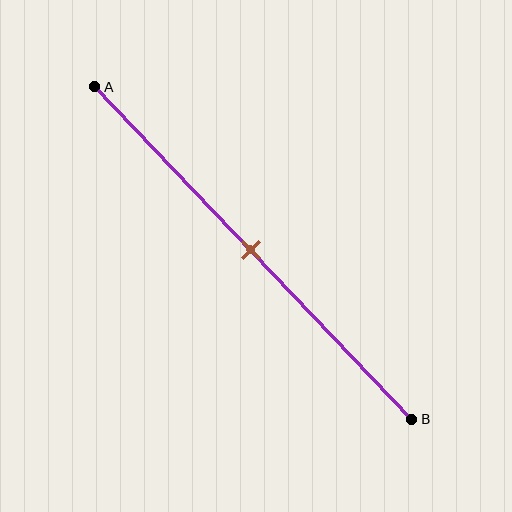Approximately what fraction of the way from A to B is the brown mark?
The brown mark is approximately 50% of the way from A to B.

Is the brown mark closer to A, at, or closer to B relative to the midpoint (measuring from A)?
The brown mark is approximately at the midpoint of segment AB.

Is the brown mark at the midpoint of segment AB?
Yes, the mark is approximately at the midpoint.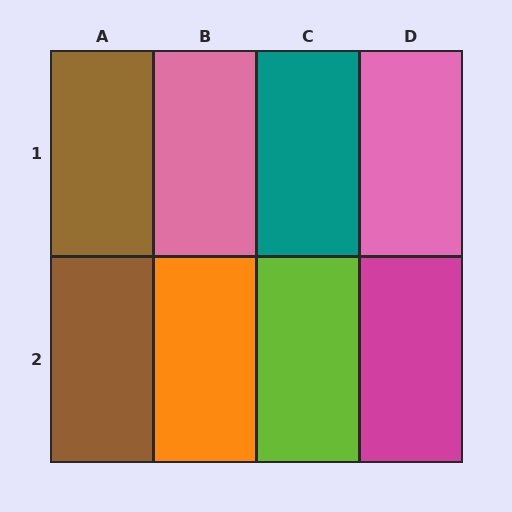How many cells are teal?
1 cell is teal.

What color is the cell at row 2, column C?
Lime.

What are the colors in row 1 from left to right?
Brown, pink, teal, pink.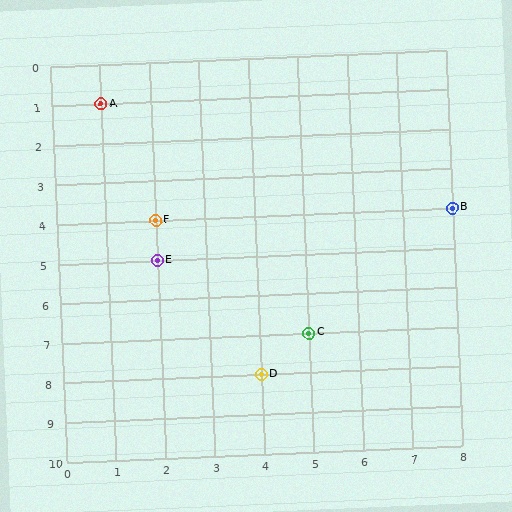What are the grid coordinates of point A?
Point A is at grid coordinates (1, 1).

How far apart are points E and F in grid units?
Points E and F are 1 row apart.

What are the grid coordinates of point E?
Point E is at grid coordinates (2, 5).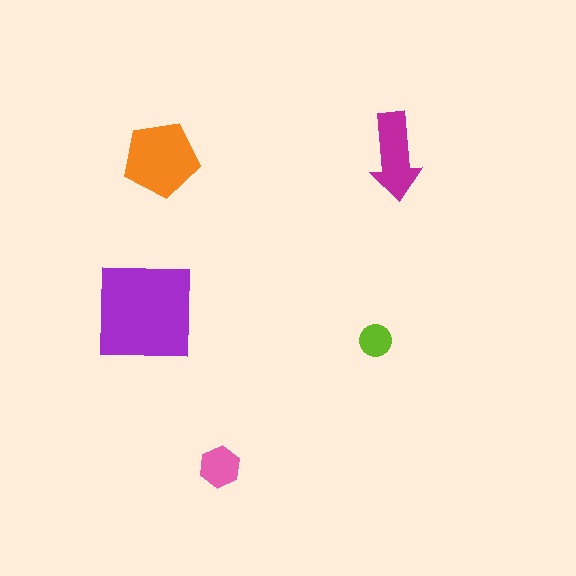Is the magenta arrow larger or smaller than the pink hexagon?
Larger.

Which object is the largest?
The purple square.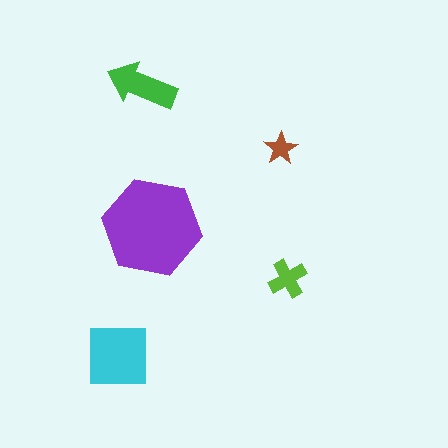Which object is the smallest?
The brown star.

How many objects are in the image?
There are 5 objects in the image.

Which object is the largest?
The purple hexagon.